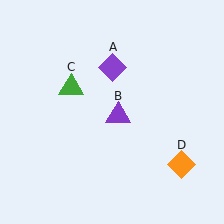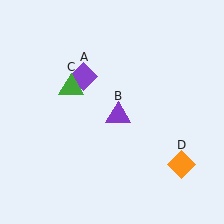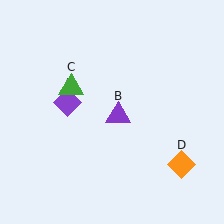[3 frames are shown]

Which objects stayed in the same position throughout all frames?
Purple triangle (object B) and green triangle (object C) and orange diamond (object D) remained stationary.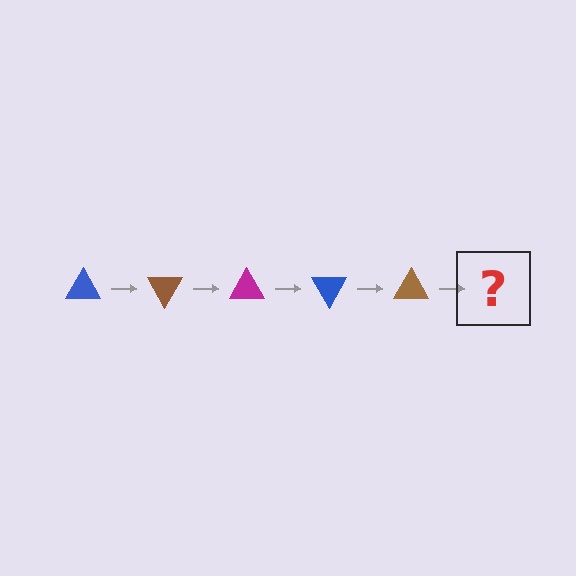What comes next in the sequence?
The next element should be a magenta triangle, rotated 300 degrees from the start.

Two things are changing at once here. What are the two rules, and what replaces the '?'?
The two rules are that it rotates 60 degrees each step and the color cycles through blue, brown, and magenta. The '?' should be a magenta triangle, rotated 300 degrees from the start.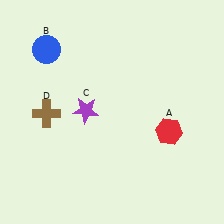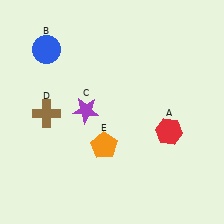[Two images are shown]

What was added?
An orange pentagon (E) was added in Image 2.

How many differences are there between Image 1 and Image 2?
There is 1 difference between the two images.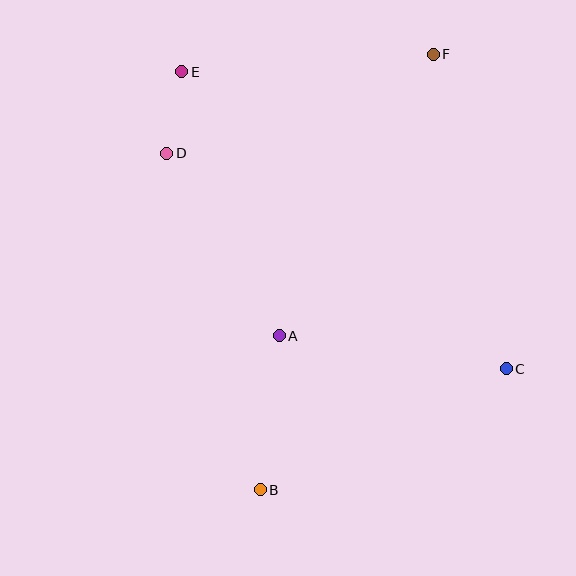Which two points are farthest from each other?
Points B and F are farthest from each other.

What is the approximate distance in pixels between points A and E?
The distance between A and E is approximately 282 pixels.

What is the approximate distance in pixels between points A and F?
The distance between A and F is approximately 321 pixels.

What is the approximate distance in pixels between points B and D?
The distance between B and D is approximately 349 pixels.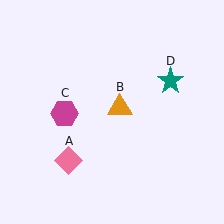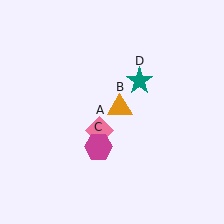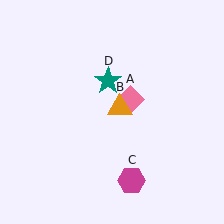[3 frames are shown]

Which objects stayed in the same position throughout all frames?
Orange triangle (object B) remained stationary.